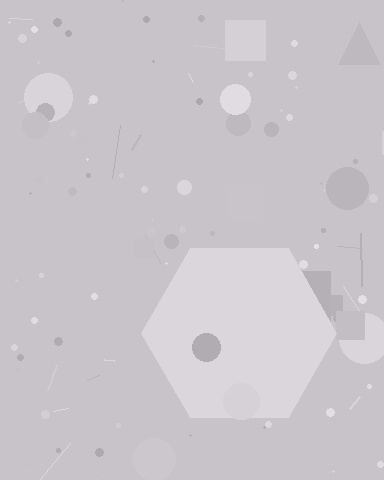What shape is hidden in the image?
A hexagon is hidden in the image.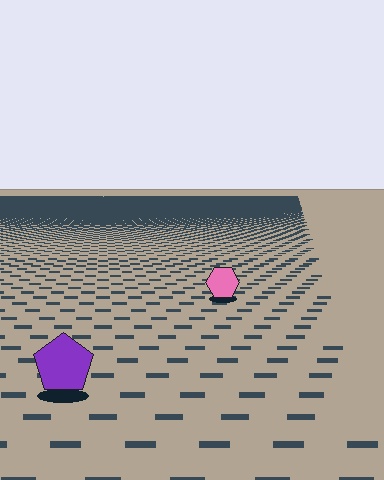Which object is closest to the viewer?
The purple pentagon is closest. The texture marks near it are larger and more spread out.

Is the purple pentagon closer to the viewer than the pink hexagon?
Yes. The purple pentagon is closer — you can tell from the texture gradient: the ground texture is coarser near it.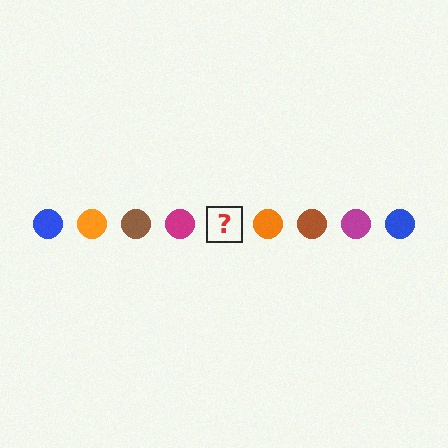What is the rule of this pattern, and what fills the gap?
The rule is that the pattern cycles through blue, orange, brown, magenta circles. The gap should be filled with a blue circle.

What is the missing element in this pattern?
The missing element is a blue circle.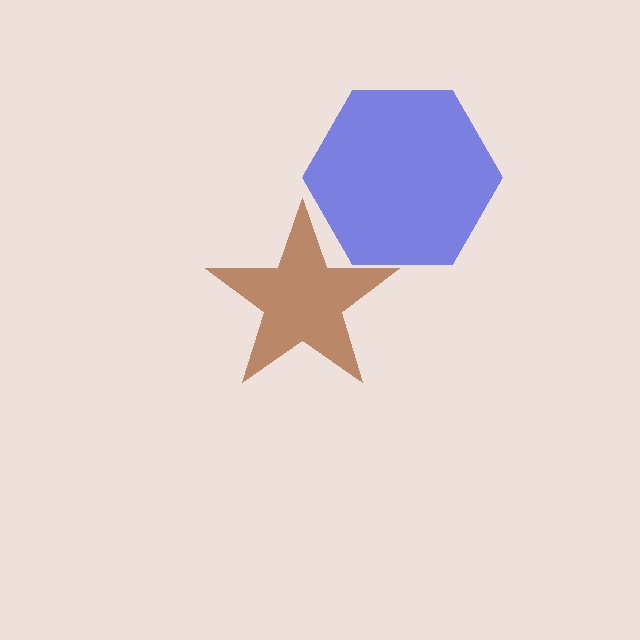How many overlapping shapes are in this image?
There are 2 overlapping shapes in the image.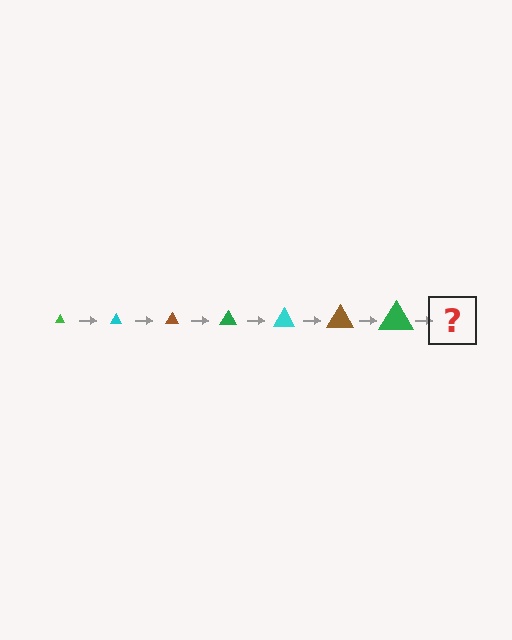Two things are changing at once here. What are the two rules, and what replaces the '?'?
The two rules are that the triangle grows larger each step and the color cycles through green, cyan, and brown. The '?' should be a cyan triangle, larger than the previous one.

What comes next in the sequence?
The next element should be a cyan triangle, larger than the previous one.